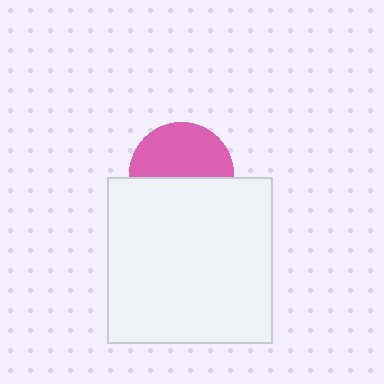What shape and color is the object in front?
The object in front is a white square.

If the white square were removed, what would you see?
You would see the complete pink circle.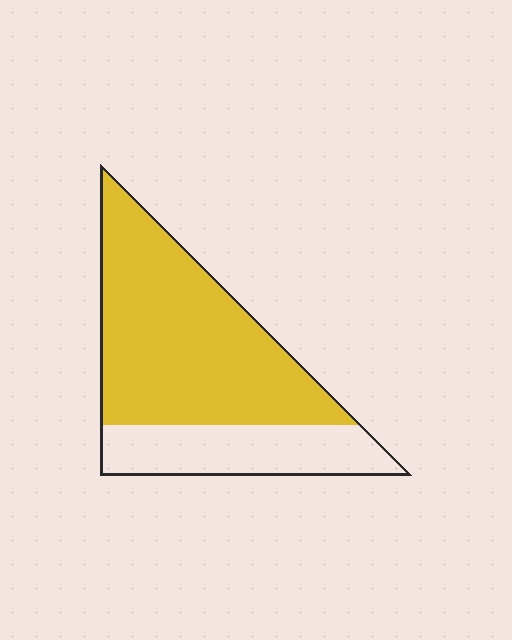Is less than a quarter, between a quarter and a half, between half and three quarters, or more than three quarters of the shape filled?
Between half and three quarters.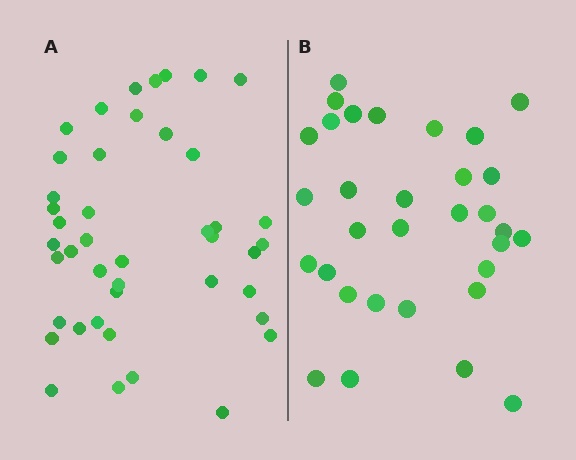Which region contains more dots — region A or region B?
Region A (the left region) has more dots.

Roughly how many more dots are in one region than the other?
Region A has roughly 12 or so more dots than region B.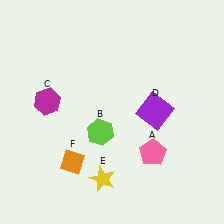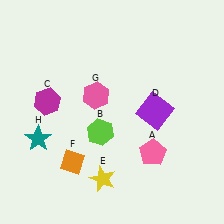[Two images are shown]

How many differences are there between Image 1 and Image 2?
There are 2 differences between the two images.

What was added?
A pink hexagon (G), a teal star (H) were added in Image 2.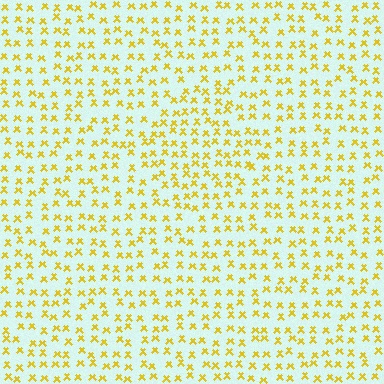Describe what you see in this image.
The image contains small yellow elements arranged at two different densities. A diamond-shaped region is visible where the elements are more densely packed than the surrounding area.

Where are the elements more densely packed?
The elements are more densely packed inside the diamond boundary.